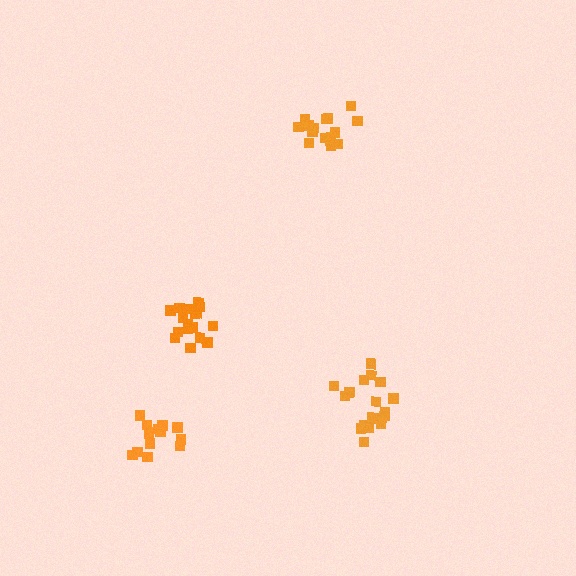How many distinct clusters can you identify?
There are 4 distinct clusters.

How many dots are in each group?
Group 1: 15 dots, Group 2: 19 dots, Group 3: 16 dots, Group 4: 18 dots (68 total).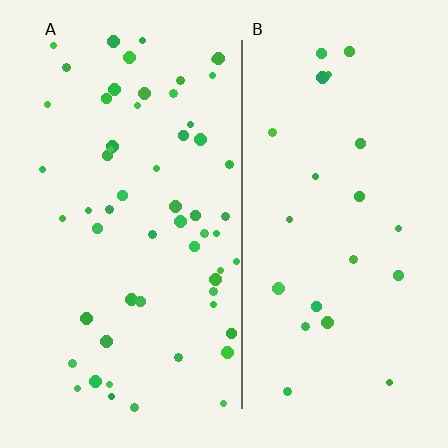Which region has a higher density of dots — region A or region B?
A (the left).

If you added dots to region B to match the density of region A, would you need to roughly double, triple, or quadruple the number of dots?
Approximately triple.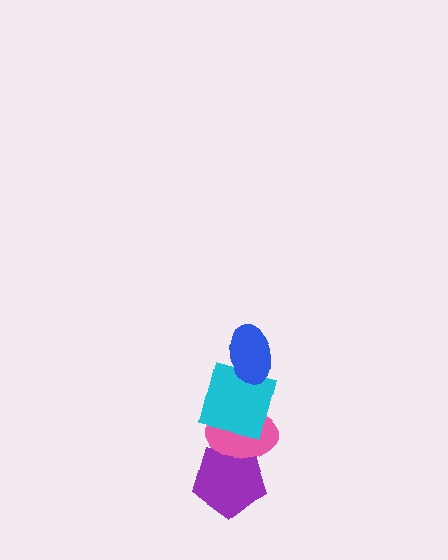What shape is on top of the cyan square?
The blue ellipse is on top of the cyan square.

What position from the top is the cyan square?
The cyan square is 2nd from the top.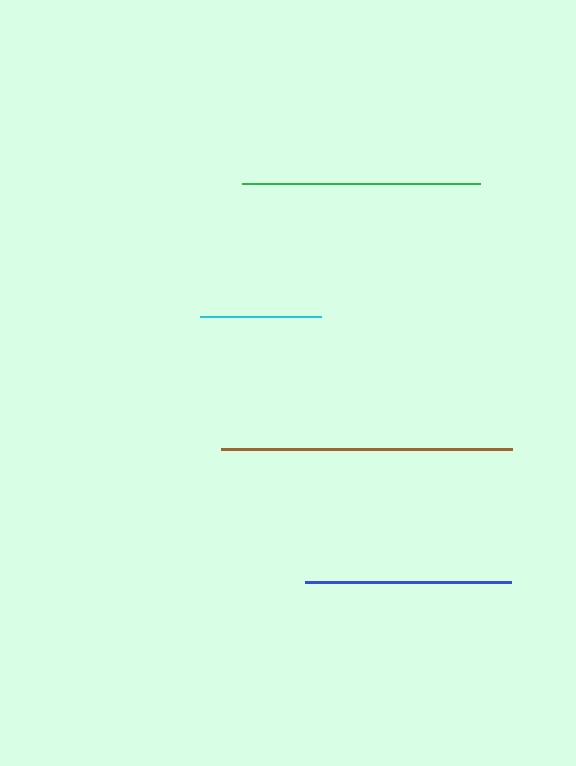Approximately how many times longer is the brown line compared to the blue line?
The brown line is approximately 1.4 times the length of the blue line.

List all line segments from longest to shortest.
From longest to shortest: brown, green, blue, cyan.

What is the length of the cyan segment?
The cyan segment is approximately 121 pixels long.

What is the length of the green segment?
The green segment is approximately 238 pixels long.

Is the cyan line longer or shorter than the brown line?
The brown line is longer than the cyan line.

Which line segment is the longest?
The brown line is the longest at approximately 290 pixels.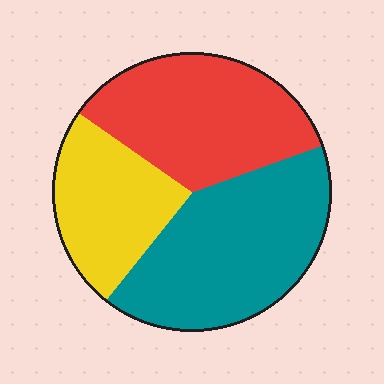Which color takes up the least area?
Yellow, at roughly 25%.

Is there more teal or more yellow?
Teal.